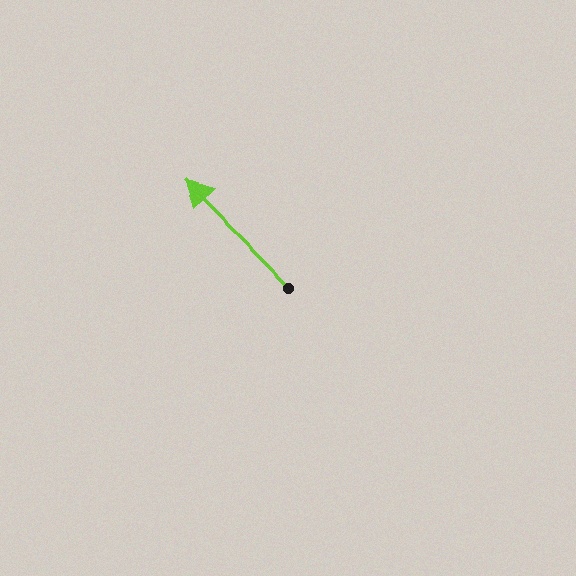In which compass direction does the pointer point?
Northwest.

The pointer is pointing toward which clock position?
Roughly 10 o'clock.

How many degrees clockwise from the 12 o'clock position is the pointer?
Approximately 315 degrees.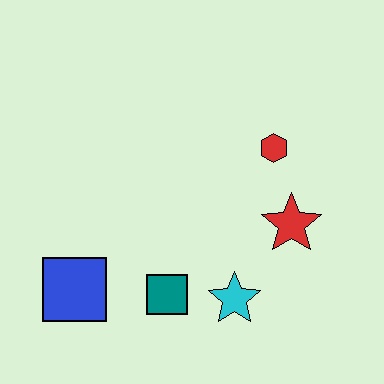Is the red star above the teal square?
Yes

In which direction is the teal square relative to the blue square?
The teal square is to the right of the blue square.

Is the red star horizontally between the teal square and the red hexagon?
No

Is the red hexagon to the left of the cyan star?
No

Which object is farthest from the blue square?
The red hexagon is farthest from the blue square.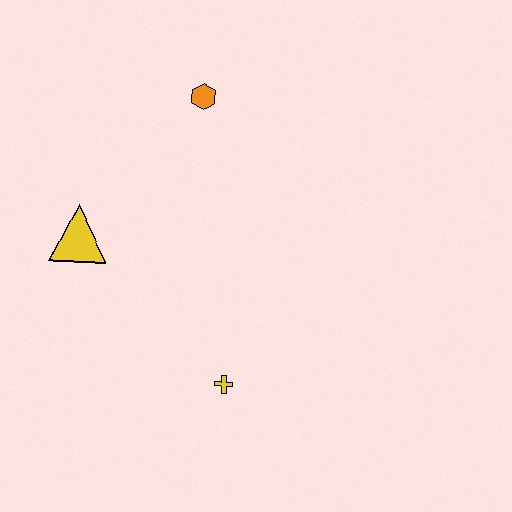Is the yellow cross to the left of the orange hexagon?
No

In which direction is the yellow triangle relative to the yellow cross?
The yellow triangle is to the left of the yellow cross.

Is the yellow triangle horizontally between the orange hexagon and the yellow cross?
No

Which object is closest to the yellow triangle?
The orange hexagon is closest to the yellow triangle.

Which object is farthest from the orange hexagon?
The yellow cross is farthest from the orange hexagon.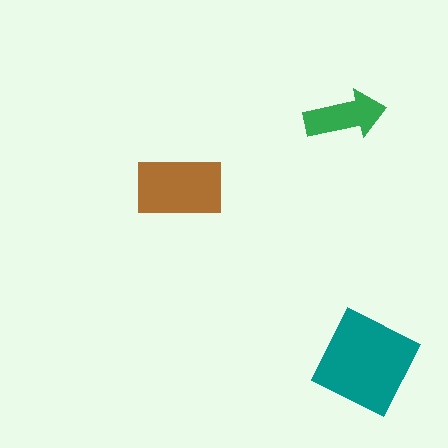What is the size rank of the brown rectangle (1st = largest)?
2nd.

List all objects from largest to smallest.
The teal diamond, the brown rectangle, the green arrow.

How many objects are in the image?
There are 3 objects in the image.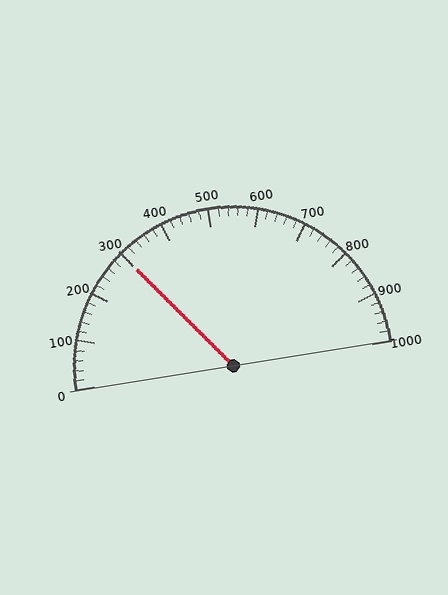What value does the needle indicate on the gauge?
The needle indicates approximately 300.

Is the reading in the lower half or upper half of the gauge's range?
The reading is in the lower half of the range (0 to 1000).